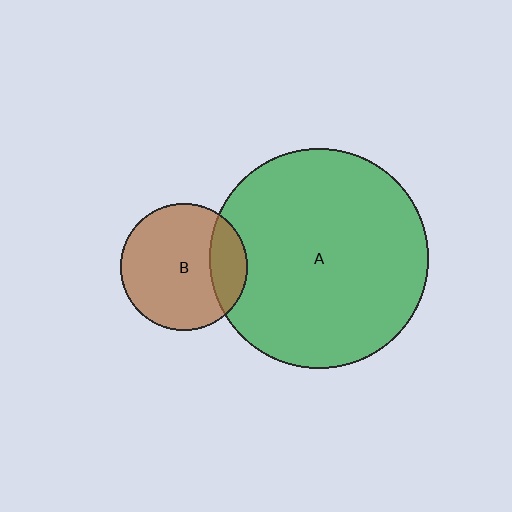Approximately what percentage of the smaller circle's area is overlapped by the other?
Approximately 20%.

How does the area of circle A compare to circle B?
Approximately 3.0 times.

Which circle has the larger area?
Circle A (green).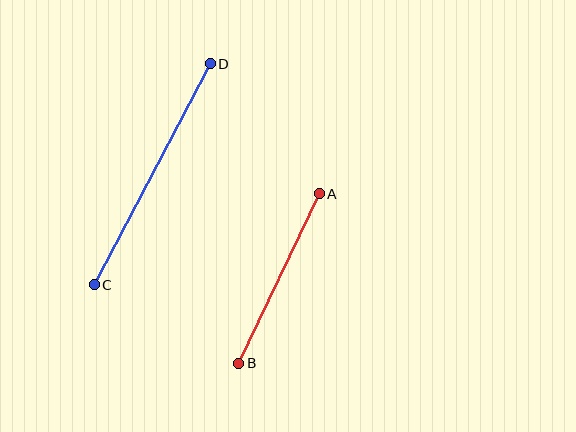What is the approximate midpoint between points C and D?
The midpoint is at approximately (152, 174) pixels.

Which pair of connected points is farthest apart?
Points C and D are farthest apart.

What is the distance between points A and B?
The distance is approximately 188 pixels.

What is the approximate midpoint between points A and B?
The midpoint is at approximately (279, 278) pixels.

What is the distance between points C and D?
The distance is approximately 250 pixels.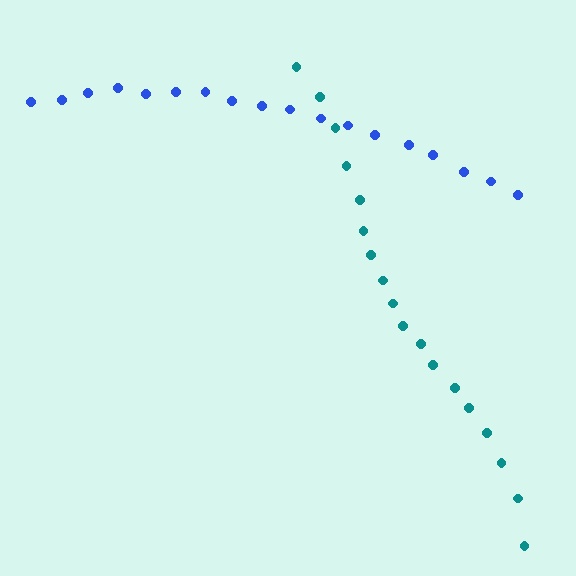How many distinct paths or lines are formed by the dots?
There are 2 distinct paths.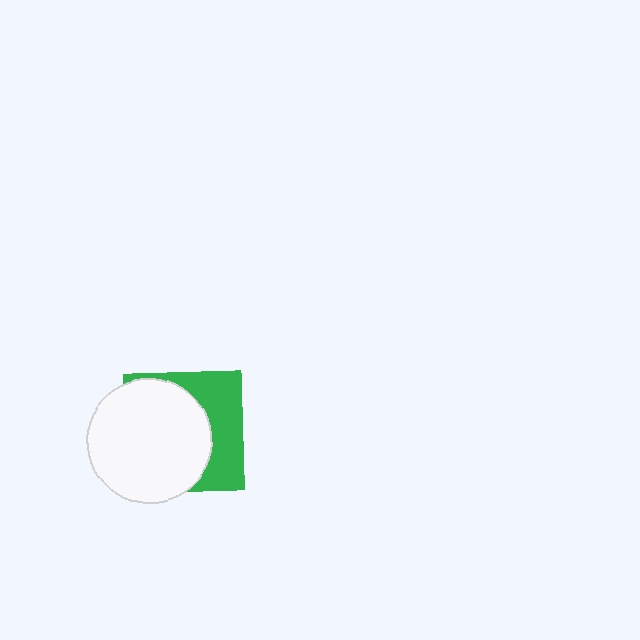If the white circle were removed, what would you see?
You would see the complete green square.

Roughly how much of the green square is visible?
A small part of it is visible (roughly 39%).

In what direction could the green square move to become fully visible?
The green square could move right. That would shift it out from behind the white circle entirely.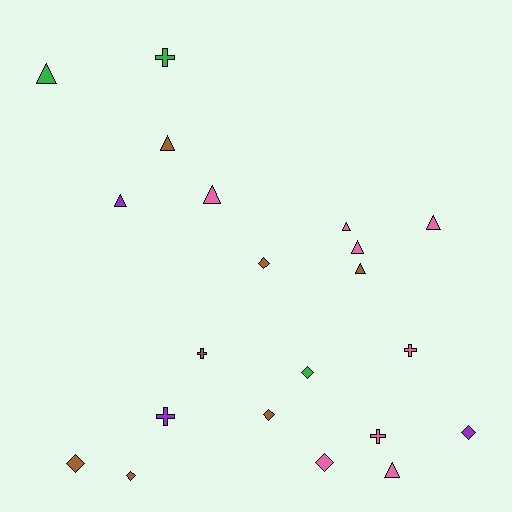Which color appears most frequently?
Pink, with 8 objects.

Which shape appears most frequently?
Triangle, with 9 objects.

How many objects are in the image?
There are 21 objects.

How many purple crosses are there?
There is 1 purple cross.